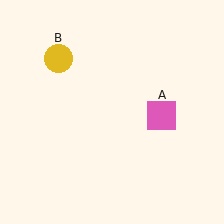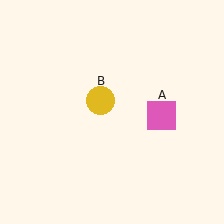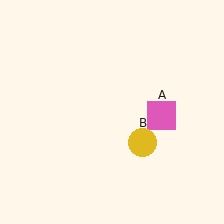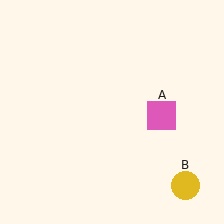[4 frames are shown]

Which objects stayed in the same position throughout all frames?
Pink square (object A) remained stationary.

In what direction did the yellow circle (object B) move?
The yellow circle (object B) moved down and to the right.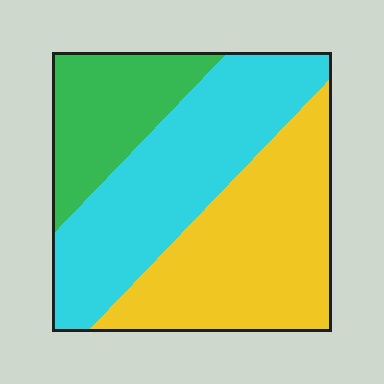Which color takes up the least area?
Green, at roughly 20%.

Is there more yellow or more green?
Yellow.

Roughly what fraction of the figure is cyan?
Cyan covers around 40% of the figure.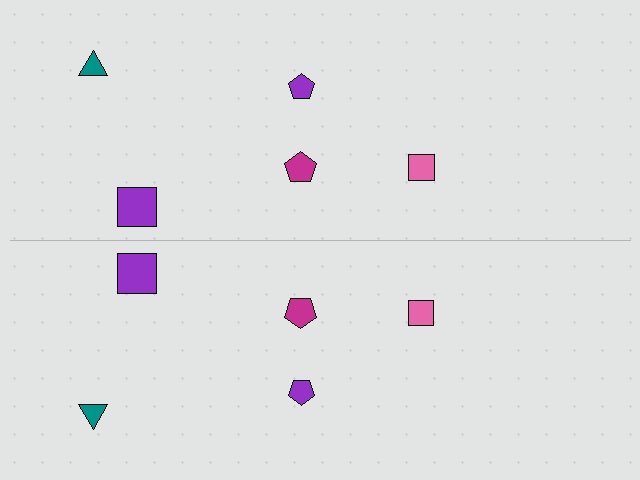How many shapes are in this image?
There are 10 shapes in this image.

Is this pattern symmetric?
Yes, this pattern has bilateral (reflection) symmetry.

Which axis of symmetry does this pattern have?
The pattern has a horizontal axis of symmetry running through the center of the image.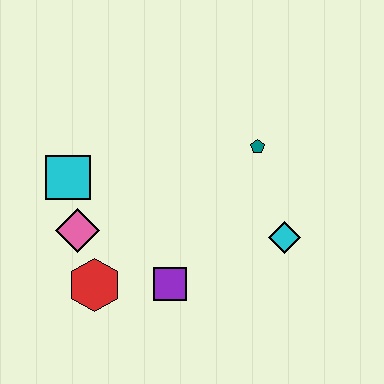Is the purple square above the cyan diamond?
No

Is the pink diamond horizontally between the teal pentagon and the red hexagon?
No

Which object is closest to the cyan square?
The pink diamond is closest to the cyan square.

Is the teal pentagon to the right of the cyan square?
Yes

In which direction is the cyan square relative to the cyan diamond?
The cyan square is to the left of the cyan diamond.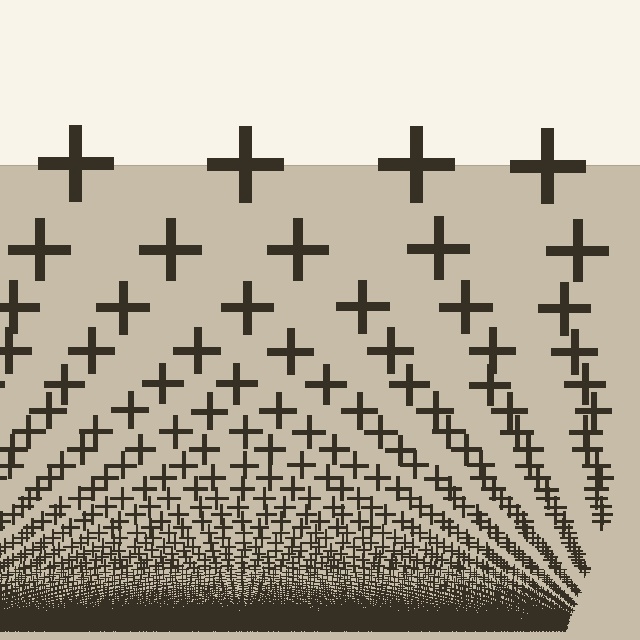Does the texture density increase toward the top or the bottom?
Density increases toward the bottom.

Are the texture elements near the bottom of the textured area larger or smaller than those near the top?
Smaller. The gradient is inverted — elements near the bottom are smaller and denser.